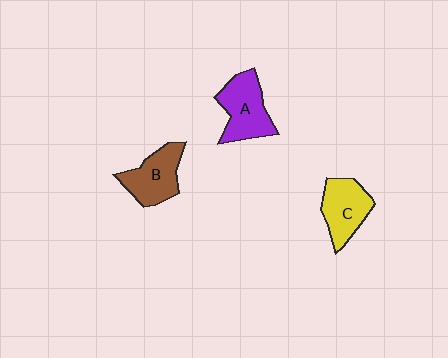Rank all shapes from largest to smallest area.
From largest to smallest: A (purple), B (brown), C (yellow).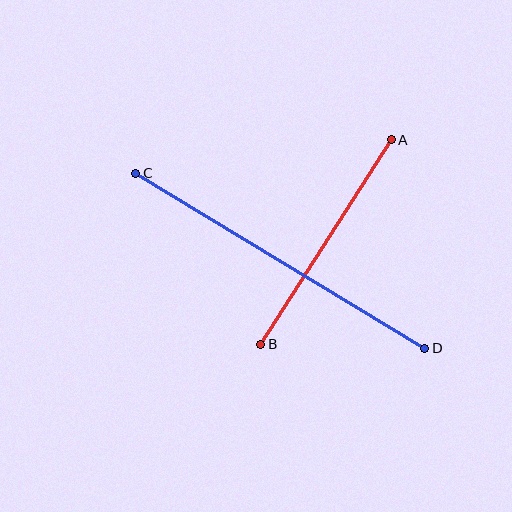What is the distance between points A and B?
The distance is approximately 243 pixels.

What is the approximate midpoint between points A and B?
The midpoint is at approximately (326, 242) pixels.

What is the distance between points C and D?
The distance is approximately 337 pixels.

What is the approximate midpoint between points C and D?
The midpoint is at approximately (280, 261) pixels.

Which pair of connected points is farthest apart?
Points C and D are farthest apart.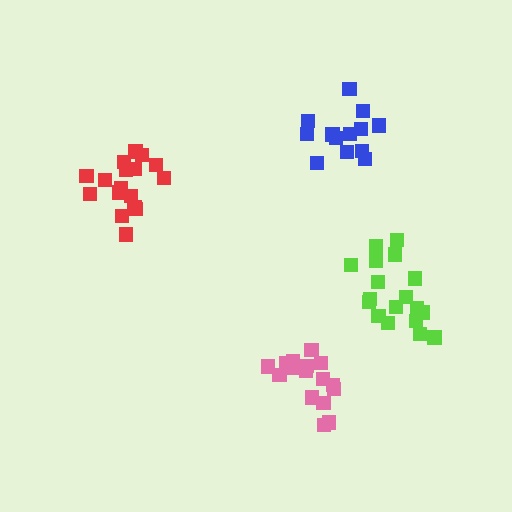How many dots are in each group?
Group 1: 17 dots, Group 2: 17 dots, Group 3: 18 dots, Group 4: 13 dots (65 total).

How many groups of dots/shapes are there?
There are 4 groups.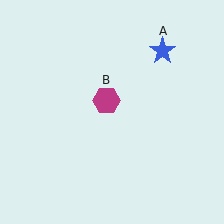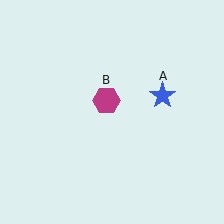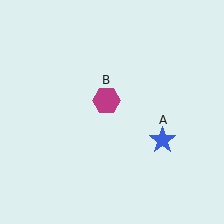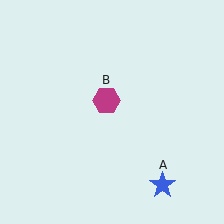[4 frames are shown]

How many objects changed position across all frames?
1 object changed position: blue star (object A).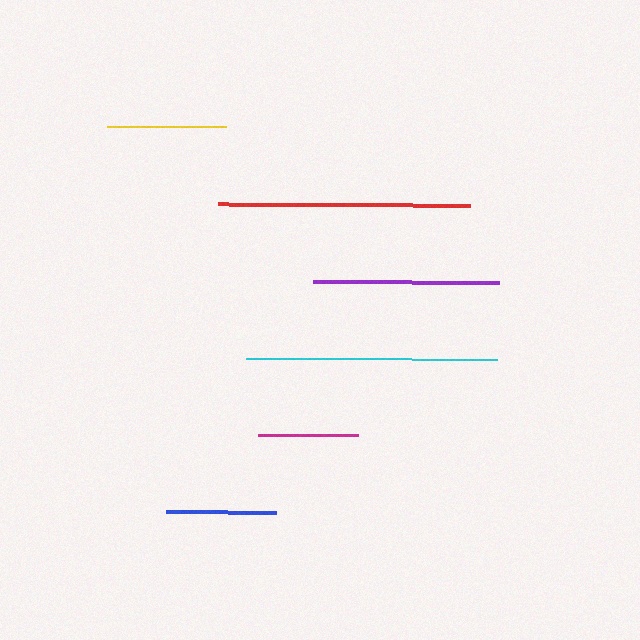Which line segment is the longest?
The red line is the longest at approximately 252 pixels.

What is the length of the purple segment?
The purple segment is approximately 186 pixels long.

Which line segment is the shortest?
The magenta line is the shortest at approximately 100 pixels.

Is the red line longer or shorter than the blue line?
The red line is longer than the blue line.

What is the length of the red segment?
The red segment is approximately 252 pixels long.